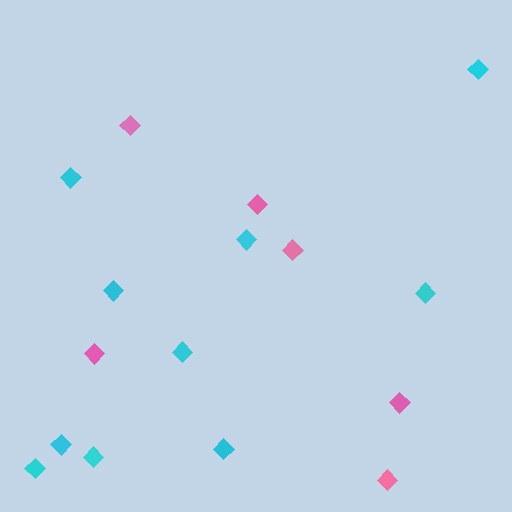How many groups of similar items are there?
There are 2 groups: one group of cyan diamonds (10) and one group of pink diamonds (6).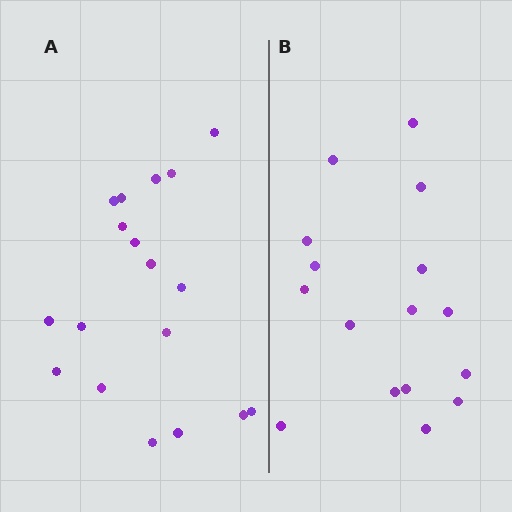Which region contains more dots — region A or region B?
Region A (the left region) has more dots.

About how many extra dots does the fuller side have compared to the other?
Region A has just a few more — roughly 2 or 3 more dots than region B.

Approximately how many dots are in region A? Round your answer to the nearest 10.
About 20 dots. (The exact count is 18, which rounds to 20.)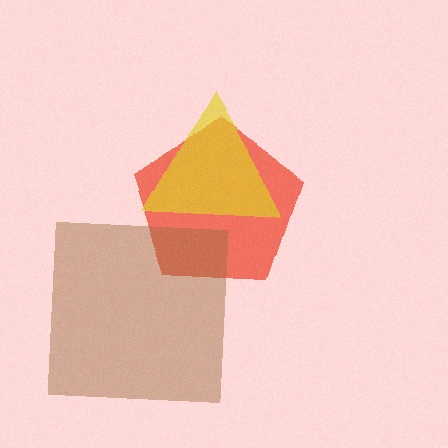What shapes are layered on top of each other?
The layered shapes are: a red pentagon, a brown square, a yellow triangle.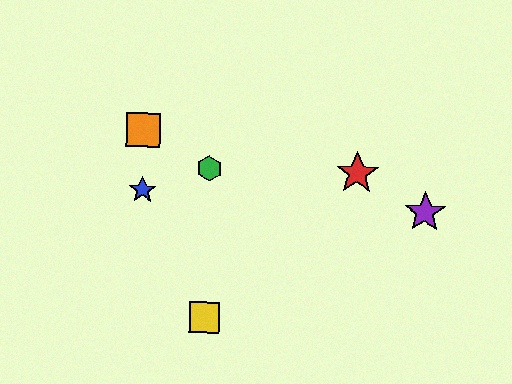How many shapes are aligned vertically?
2 shapes (the green hexagon, the yellow square) are aligned vertically.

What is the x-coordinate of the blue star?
The blue star is at x≈142.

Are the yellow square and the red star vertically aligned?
No, the yellow square is at x≈204 and the red star is at x≈357.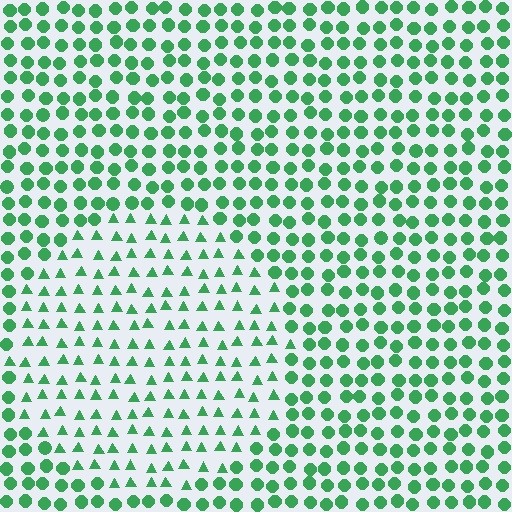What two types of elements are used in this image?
The image uses triangles inside the circle region and circles outside it.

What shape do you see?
I see a circle.